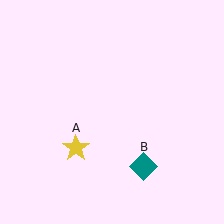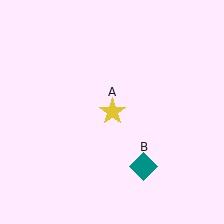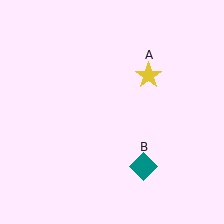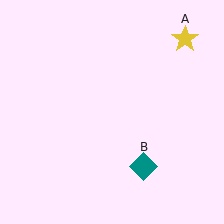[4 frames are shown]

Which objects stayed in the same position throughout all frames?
Teal diamond (object B) remained stationary.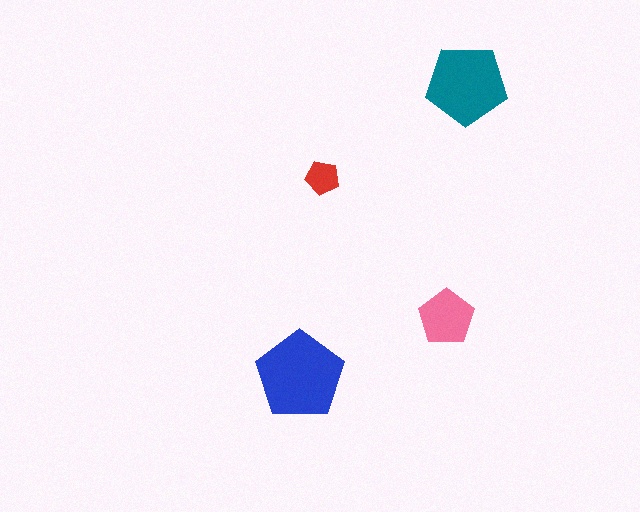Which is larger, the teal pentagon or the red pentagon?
The teal one.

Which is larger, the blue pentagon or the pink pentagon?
The blue one.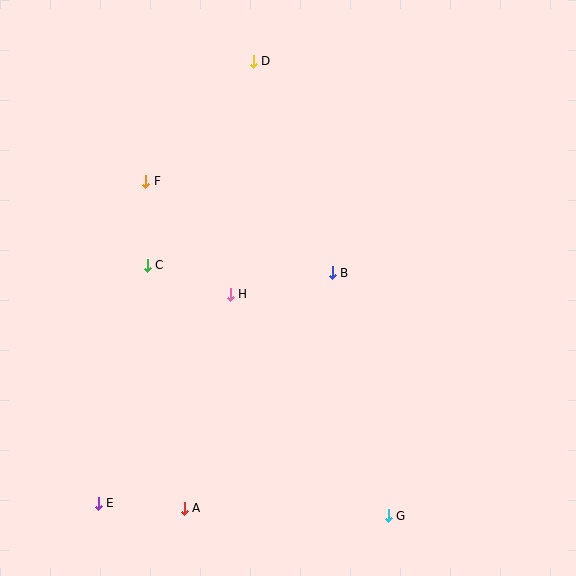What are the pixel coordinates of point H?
Point H is at (230, 294).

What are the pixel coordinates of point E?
Point E is at (98, 503).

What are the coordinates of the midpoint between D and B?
The midpoint between D and B is at (293, 167).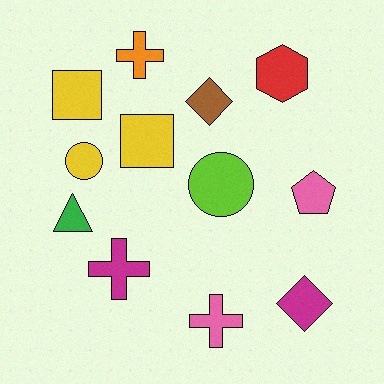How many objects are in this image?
There are 12 objects.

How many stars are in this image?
There are no stars.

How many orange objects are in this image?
There is 1 orange object.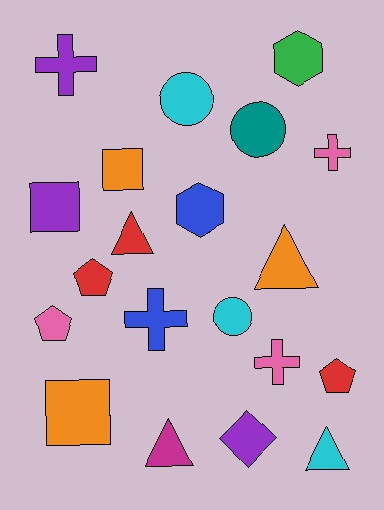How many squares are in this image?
There are 3 squares.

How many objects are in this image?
There are 20 objects.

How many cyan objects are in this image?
There are 3 cyan objects.